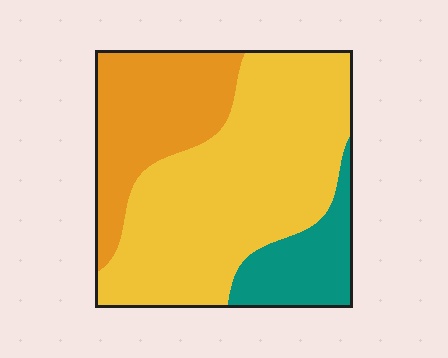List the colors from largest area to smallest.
From largest to smallest: yellow, orange, teal.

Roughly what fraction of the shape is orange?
Orange covers around 25% of the shape.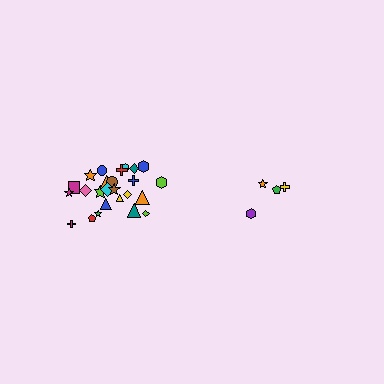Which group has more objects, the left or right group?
The left group.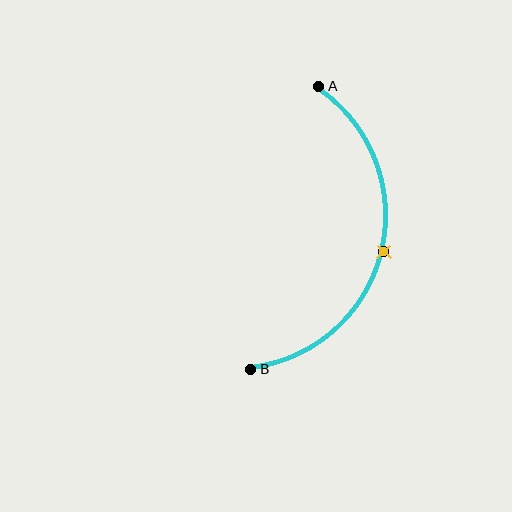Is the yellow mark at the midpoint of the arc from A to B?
Yes. The yellow mark lies on the arc at equal arc-length from both A and B — it is the arc midpoint.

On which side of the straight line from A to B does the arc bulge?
The arc bulges to the right of the straight line connecting A and B.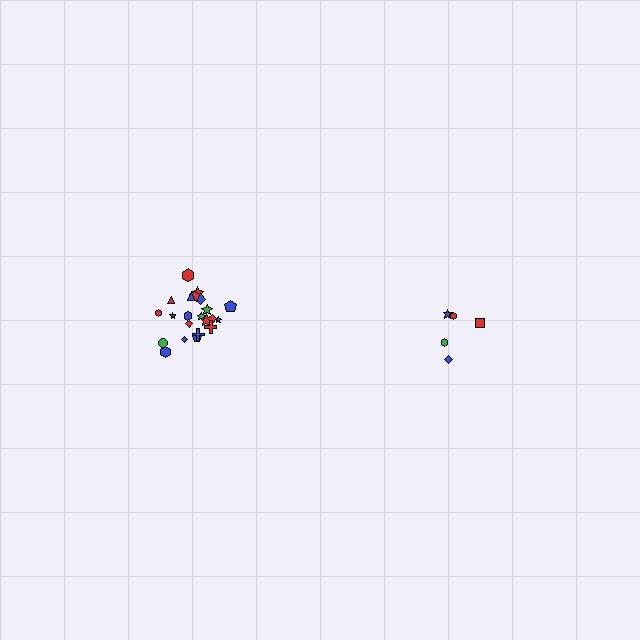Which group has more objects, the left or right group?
The left group.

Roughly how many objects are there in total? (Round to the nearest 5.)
Roughly 25 objects in total.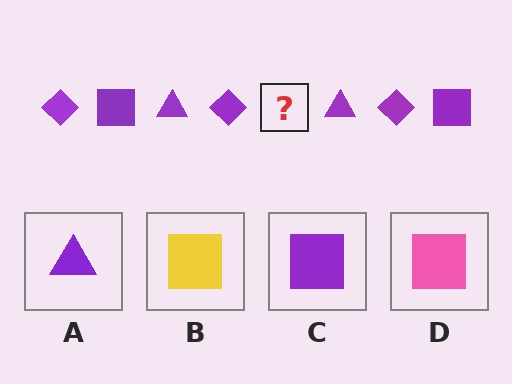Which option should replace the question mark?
Option C.